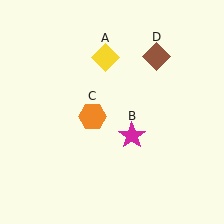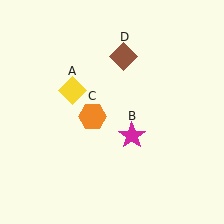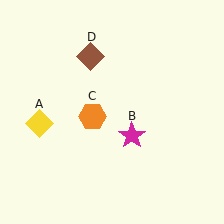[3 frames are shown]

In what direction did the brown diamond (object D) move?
The brown diamond (object D) moved left.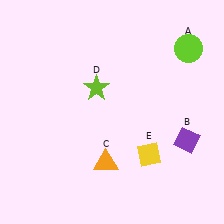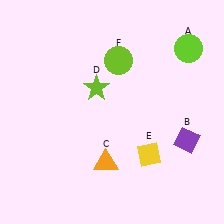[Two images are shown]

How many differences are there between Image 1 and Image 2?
There is 1 difference between the two images.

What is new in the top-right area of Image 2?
A lime circle (F) was added in the top-right area of Image 2.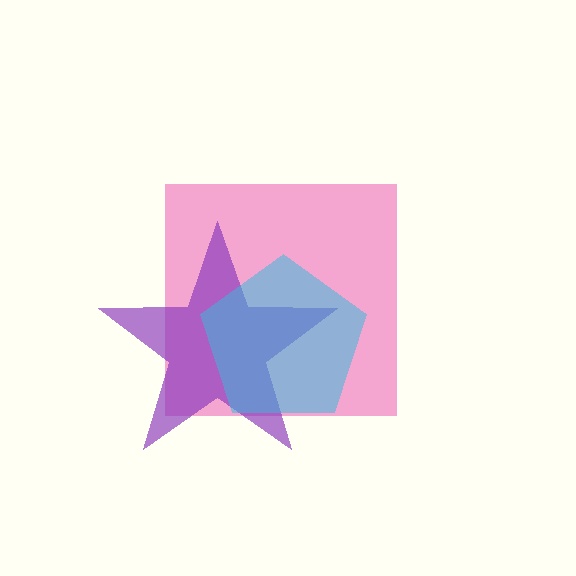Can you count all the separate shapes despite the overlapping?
Yes, there are 3 separate shapes.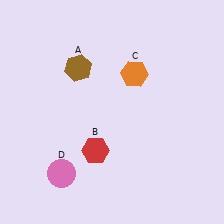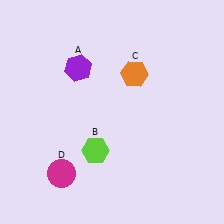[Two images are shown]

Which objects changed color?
A changed from brown to purple. B changed from red to lime. D changed from pink to magenta.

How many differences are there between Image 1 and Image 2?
There are 3 differences between the two images.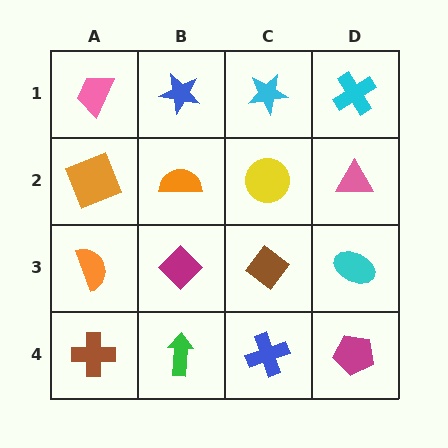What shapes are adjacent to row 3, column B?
An orange semicircle (row 2, column B), a green arrow (row 4, column B), an orange semicircle (row 3, column A), a brown diamond (row 3, column C).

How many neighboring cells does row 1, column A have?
2.